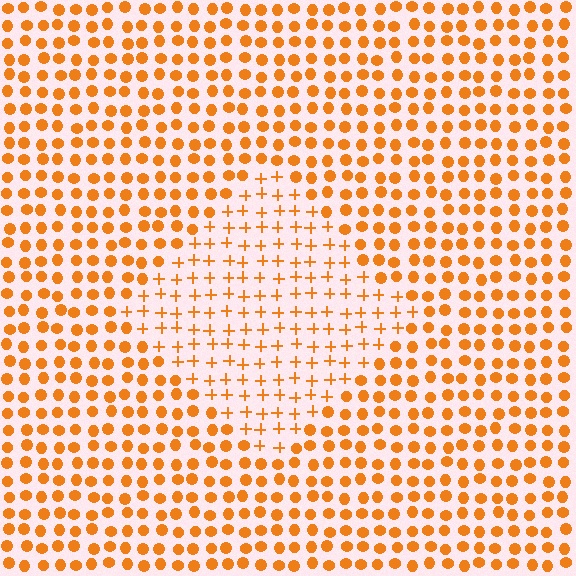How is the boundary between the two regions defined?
The boundary is defined by a change in element shape: plus signs inside vs. circles outside. All elements share the same color and spacing.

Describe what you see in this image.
The image is filled with small orange elements arranged in a uniform grid. A diamond-shaped region contains plus signs, while the surrounding area contains circles. The boundary is defined purely by the change in element shape.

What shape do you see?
I see a diamond.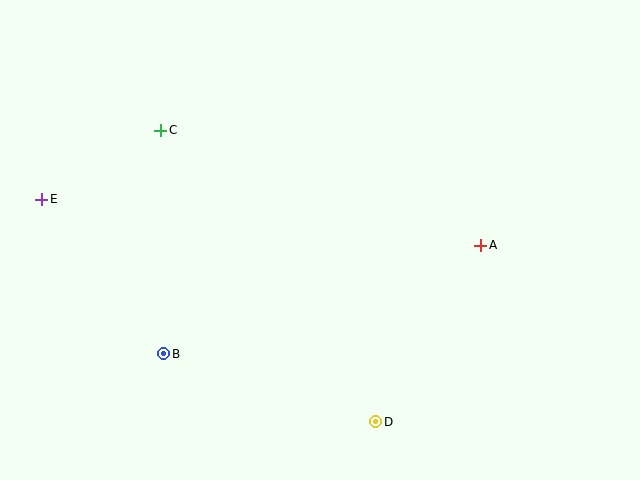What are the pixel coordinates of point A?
Point A is at (481, 245).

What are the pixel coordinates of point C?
Point C is at (161, 130).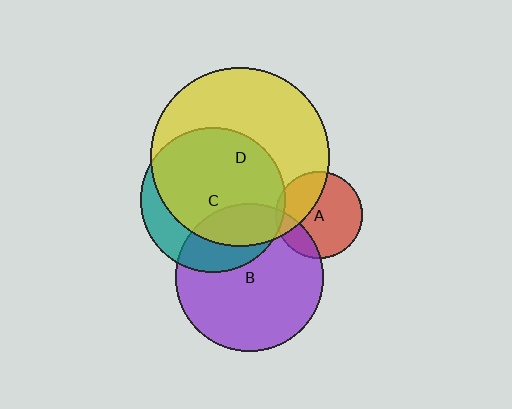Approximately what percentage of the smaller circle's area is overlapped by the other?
Approximately 30%.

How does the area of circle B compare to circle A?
Approximately 2.9 times.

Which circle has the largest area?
Circle D (yellow).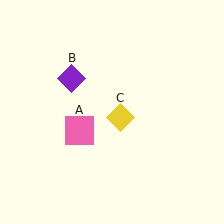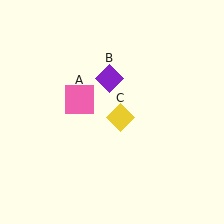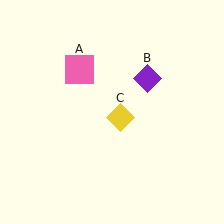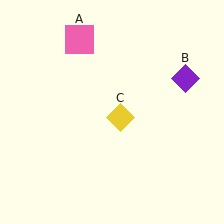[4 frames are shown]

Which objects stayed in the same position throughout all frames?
Yellow diamond (object C) remained stationary.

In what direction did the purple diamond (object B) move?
The purple diamond (object B) moved right.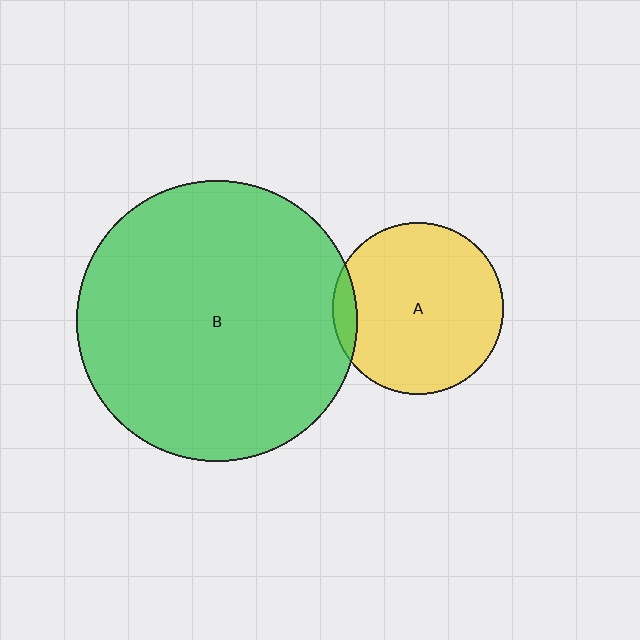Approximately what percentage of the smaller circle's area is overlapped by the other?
Approximately 5%.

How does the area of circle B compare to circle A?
Approximately 2.7 times.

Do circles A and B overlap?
Yes.